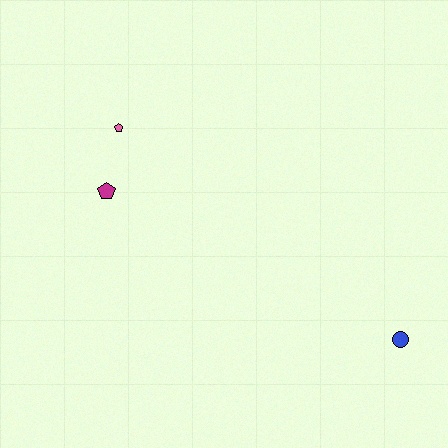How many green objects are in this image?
There are no green objects.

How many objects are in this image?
There are 3 objects.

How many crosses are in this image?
There are no crosses.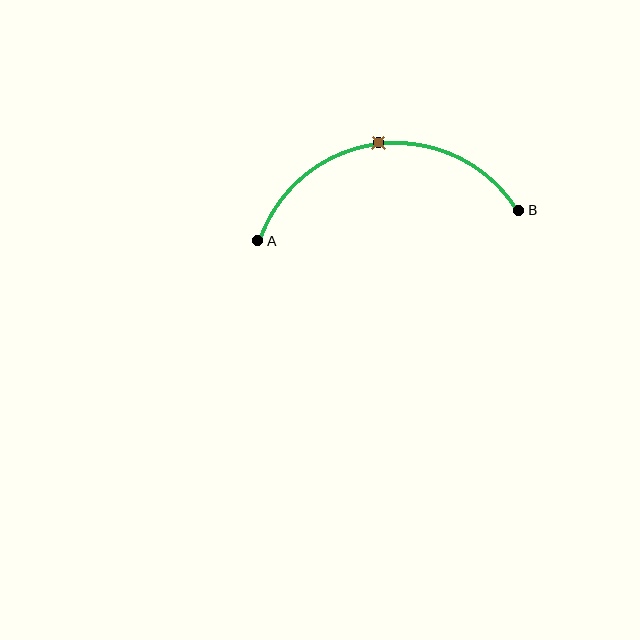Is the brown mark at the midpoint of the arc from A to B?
Yes. The brown mark lies on the arc at equal arc-length from both A and B — it is the arc midpoint.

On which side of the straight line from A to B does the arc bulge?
The arc bulges above the straight line connecting A and B.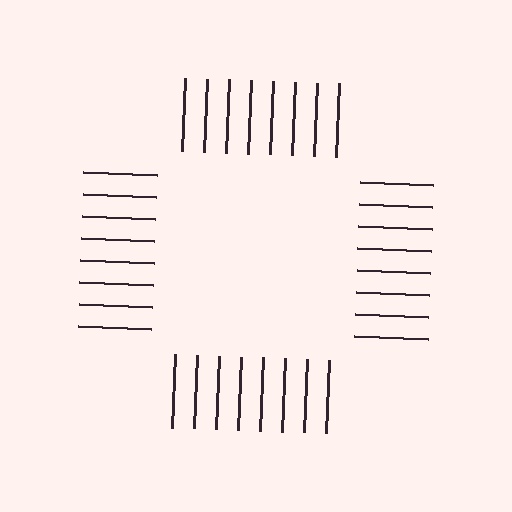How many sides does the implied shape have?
4 sides — the line-ends trace a square.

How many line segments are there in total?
32 — 8 along each of the 4 edges.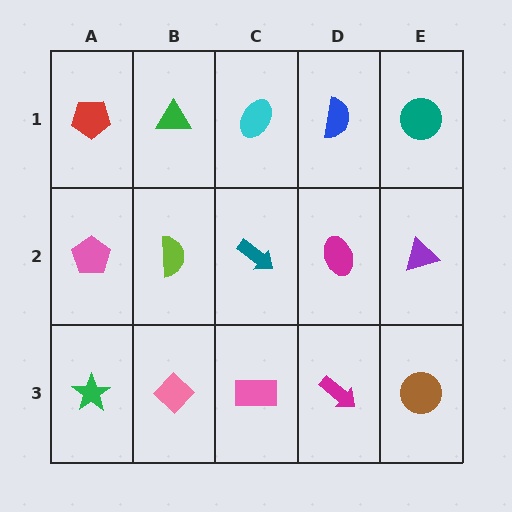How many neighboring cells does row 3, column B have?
3.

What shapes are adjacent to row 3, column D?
A magenta ellipse (row 2, column D), a pink rectangle (row 3, column C), a brown circle (row 3, column E).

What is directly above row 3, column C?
A teal arrow.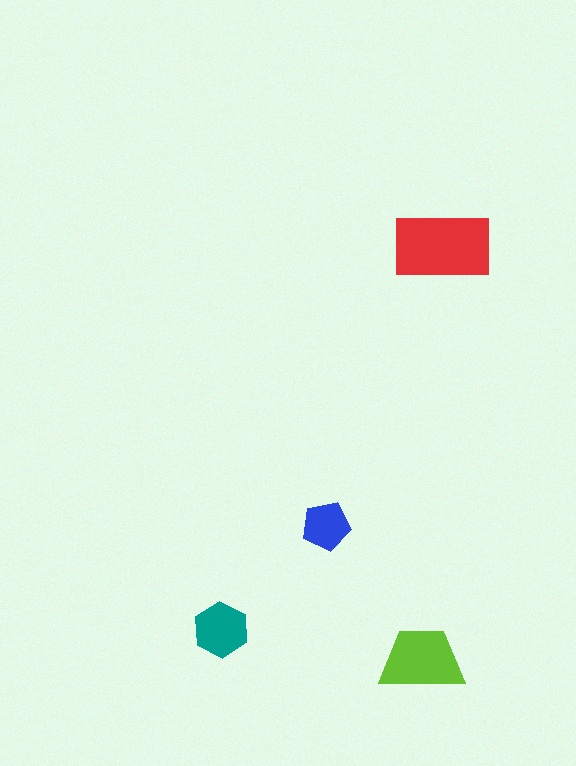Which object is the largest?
The red rectangle.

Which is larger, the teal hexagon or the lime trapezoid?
The lime trapezoid.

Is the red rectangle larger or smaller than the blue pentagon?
Larger.